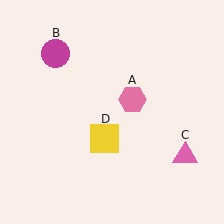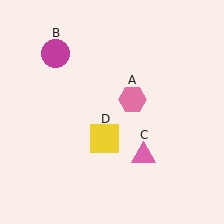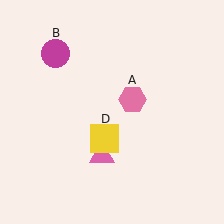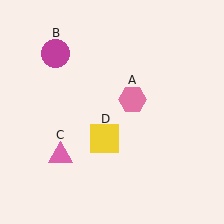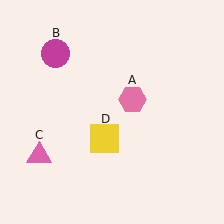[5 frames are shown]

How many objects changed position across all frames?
1 object changed position: pink triangle (object C).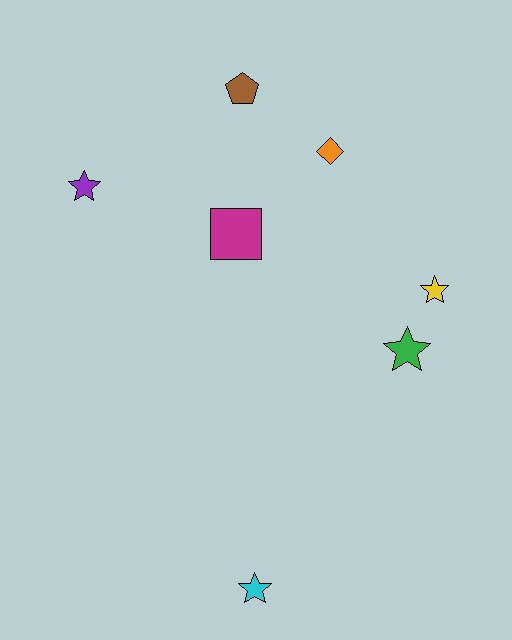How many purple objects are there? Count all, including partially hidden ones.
There is 1 purple object.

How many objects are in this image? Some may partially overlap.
There are 7 objects.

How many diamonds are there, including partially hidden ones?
There is 1 diamond.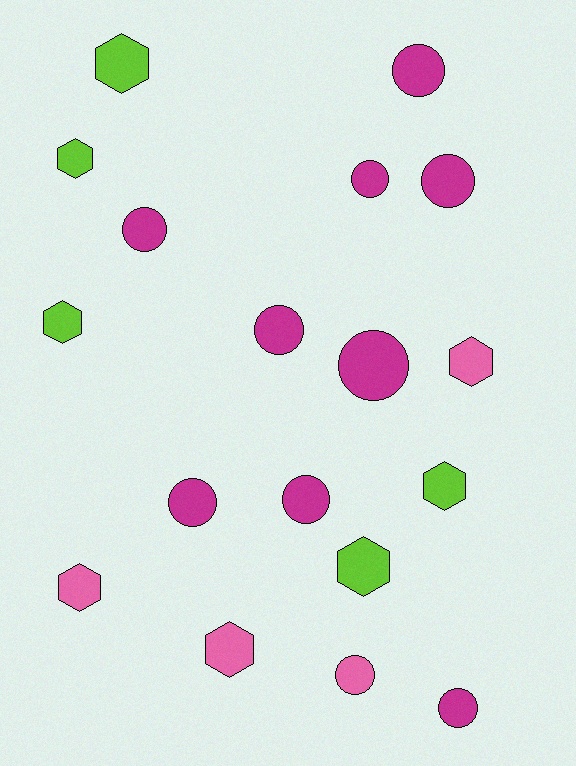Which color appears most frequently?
Magenta, with 9 objects.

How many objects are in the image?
There are 18 objects.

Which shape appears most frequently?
Circle, with 10 objects.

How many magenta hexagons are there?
There are no magenta hexagons.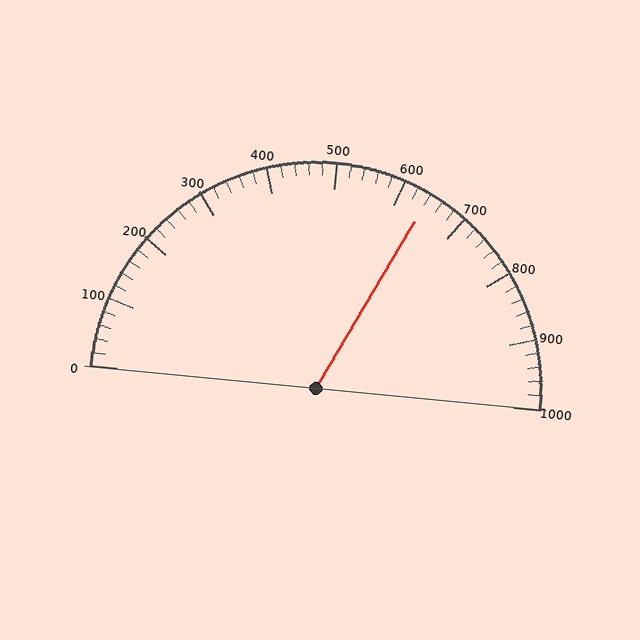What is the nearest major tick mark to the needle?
The nearest major tick mark is 600.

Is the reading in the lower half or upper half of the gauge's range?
The reading is in the upper half of the range (0 to 1000).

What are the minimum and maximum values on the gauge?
The gauge ranges from 0 to 1000.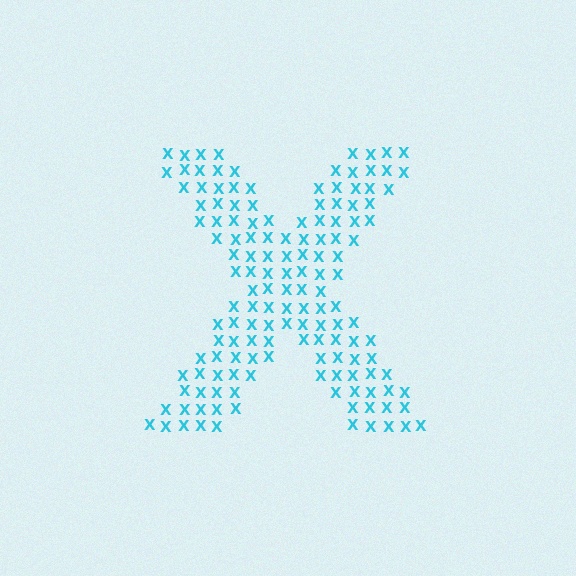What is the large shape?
The large shape is the letter X.